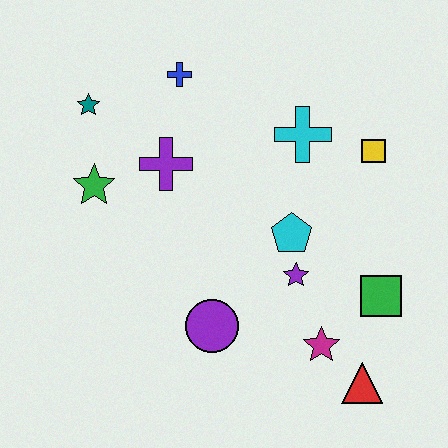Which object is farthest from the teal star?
The red triangle is farthest from the teal star.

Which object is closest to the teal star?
The green star is closest to the teal star.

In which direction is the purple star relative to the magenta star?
The purple star is above the magenta star.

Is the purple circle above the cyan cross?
No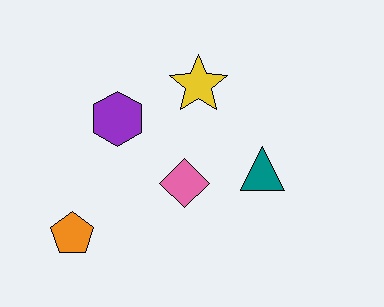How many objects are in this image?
There are 5 objects.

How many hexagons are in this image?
There is 1 hexagon.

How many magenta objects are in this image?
There are no magenta objects.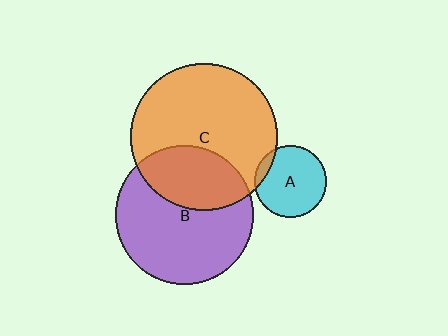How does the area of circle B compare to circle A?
Approximately 3.7 times.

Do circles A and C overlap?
Yes.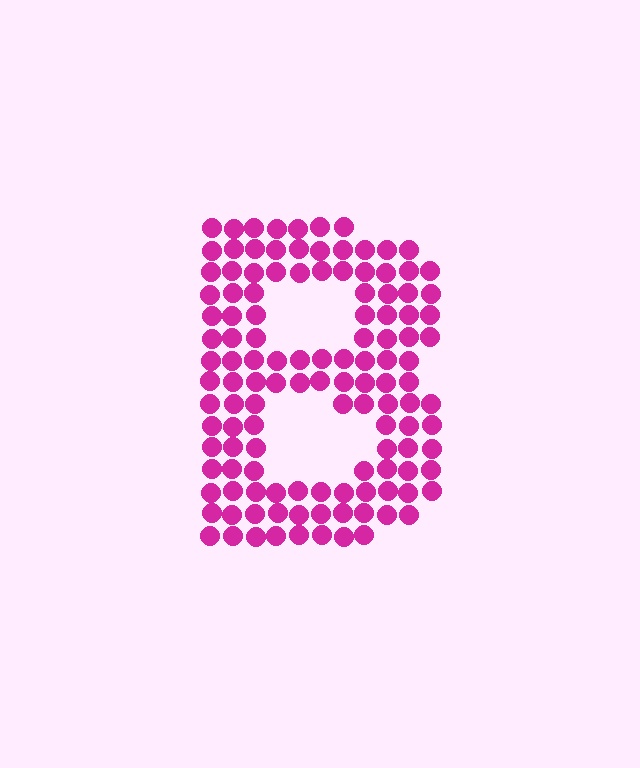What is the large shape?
The large shape is the letter B.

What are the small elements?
The small elements are circles.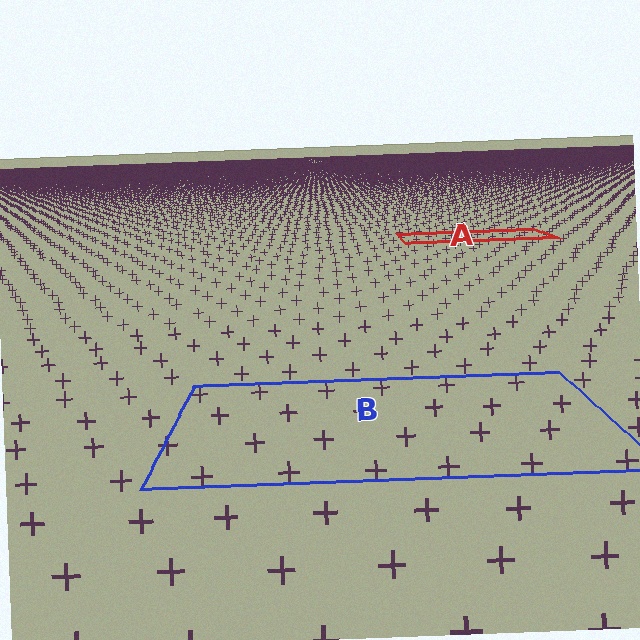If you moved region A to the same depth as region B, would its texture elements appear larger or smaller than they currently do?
They would appear larger. At a closer depth, the same texture elements are projected at a bigger on-screen size.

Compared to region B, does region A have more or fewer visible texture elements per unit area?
Region A has more texture elements per unit area — they are packed more densely because it is farther away.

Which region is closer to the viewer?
Region B is closer. The texture elements there are larger and more spread out.